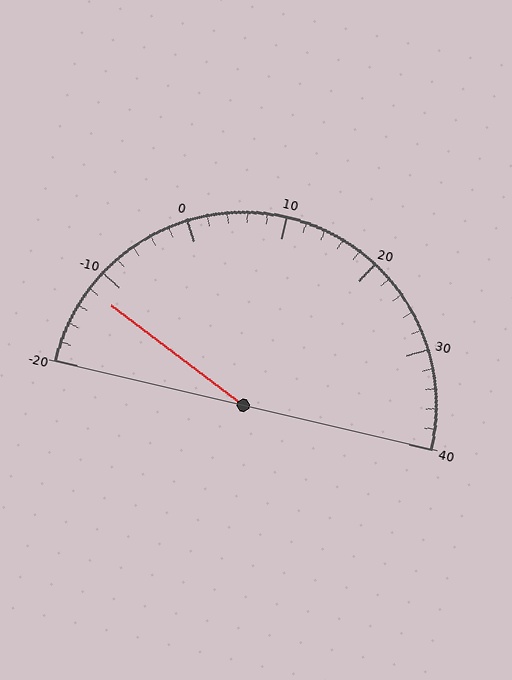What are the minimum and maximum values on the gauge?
The gauge ranges from -20 to 40.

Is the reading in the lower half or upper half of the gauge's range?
The reading is in the lower half of the range (-20 to 40).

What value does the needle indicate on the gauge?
The needle indicates approximately -12.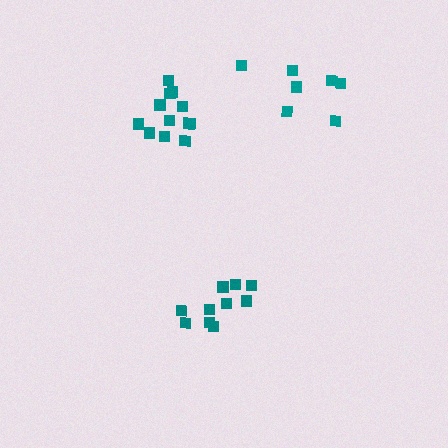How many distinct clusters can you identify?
There are 3 distinct clusters.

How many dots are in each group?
Group 1: 12 dots, Group 2: 10 dots, Group 3: 7 dots (29 total).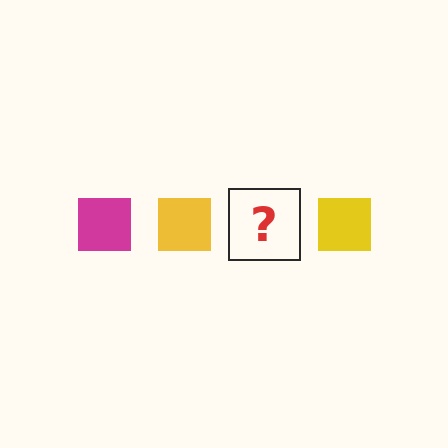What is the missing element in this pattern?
The missing element is a magenta square.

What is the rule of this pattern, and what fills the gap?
The rule is that the pattern cycles through magenta, yellow squares. The gap should be filled with a magenta square.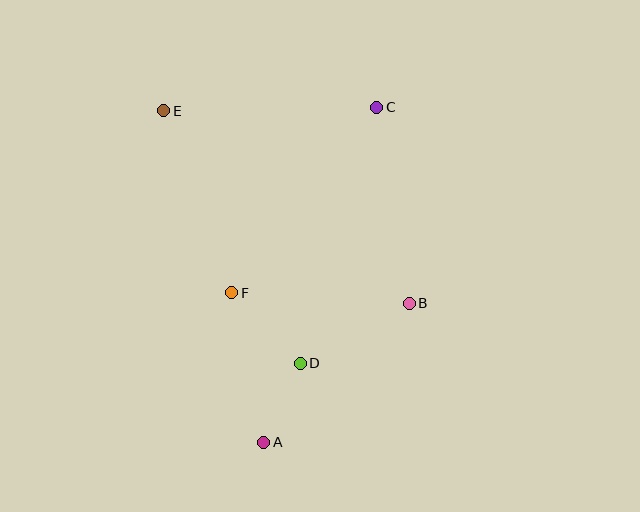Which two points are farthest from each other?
Points A and C are farthest from each other.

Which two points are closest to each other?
Points A and D are closest to each other.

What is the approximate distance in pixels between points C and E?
The distance between C and E is approximately 213 pixels.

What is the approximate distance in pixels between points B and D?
The distance between B and D is approximately 124 pixels.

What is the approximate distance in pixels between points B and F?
The distance between B and F is approximately 178 pixels.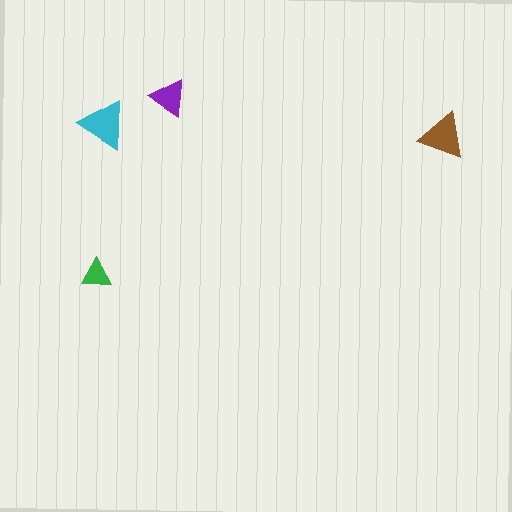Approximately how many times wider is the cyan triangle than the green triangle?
About 1.5 times wider.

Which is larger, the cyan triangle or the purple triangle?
The cyan one.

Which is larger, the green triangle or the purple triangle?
The purple one.